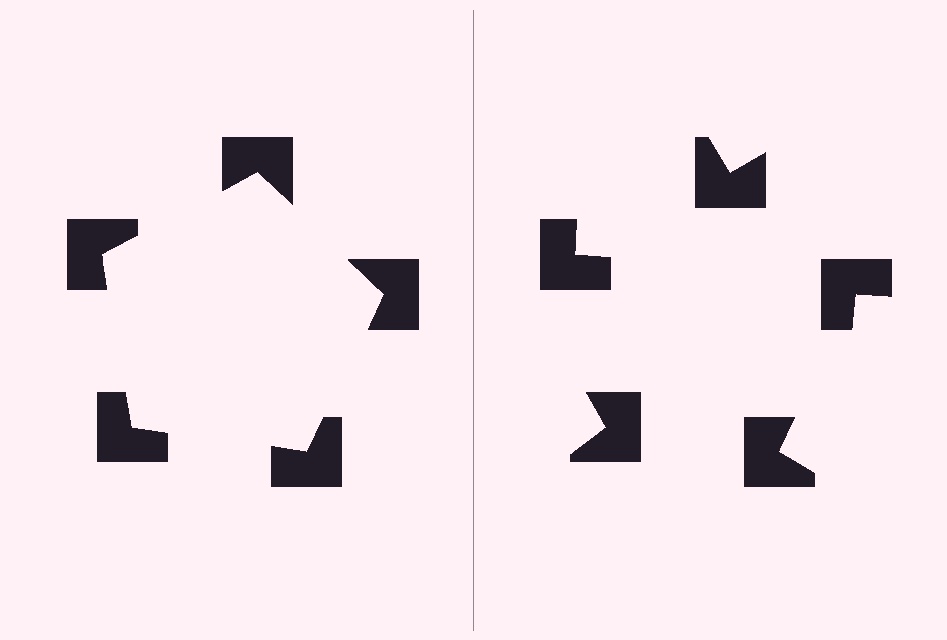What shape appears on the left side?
An illusory pentagon.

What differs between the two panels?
The notched squares are positioned identically on both sides; only the wedge orientations differ. On the left they align to a pentagon; on the right they are misaligned.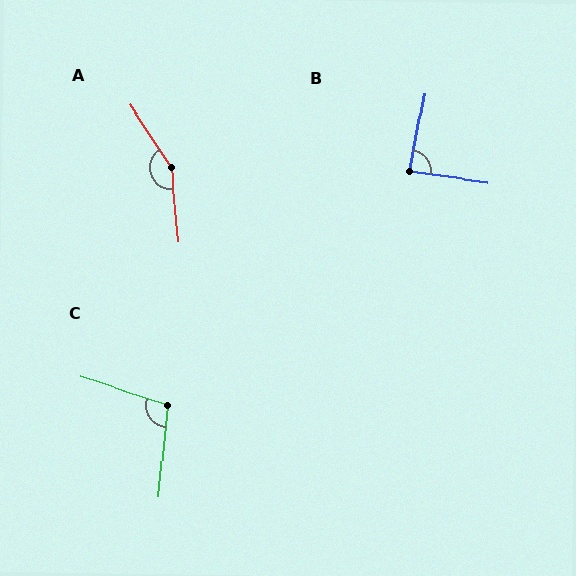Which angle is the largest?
A, at approximately 152 degrees.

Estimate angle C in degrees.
Approximately 102 degrees.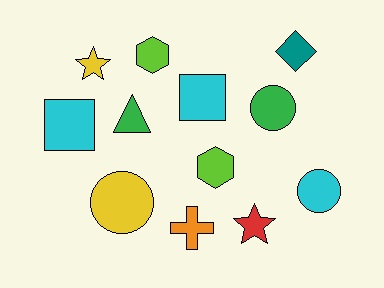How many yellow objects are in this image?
There are 2 yellow objects.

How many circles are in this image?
There are 3 circles.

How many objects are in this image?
There are 12 objects.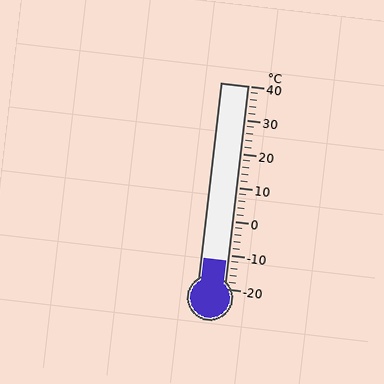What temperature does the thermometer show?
The thermometer shows approximately -12°C.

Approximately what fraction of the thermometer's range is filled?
The thermometer is filled to approximately 15% of its range.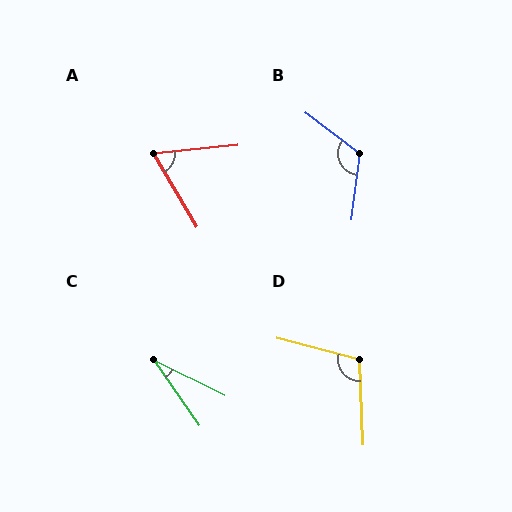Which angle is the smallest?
C, at approximately 29 degrees.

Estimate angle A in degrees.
Approximately 65 degrees.